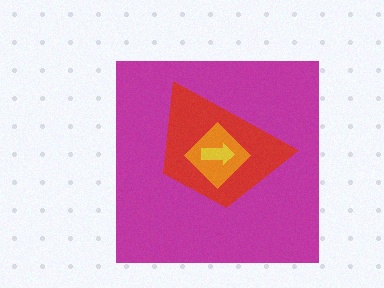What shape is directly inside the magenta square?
The red trapezoid.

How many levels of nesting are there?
4.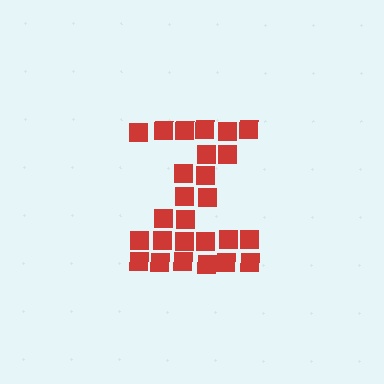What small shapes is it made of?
It is made of small squares.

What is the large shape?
The large shape is the letter Z.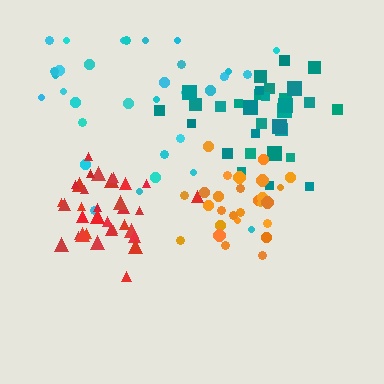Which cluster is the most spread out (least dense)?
Cyan.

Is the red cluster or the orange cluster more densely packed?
Orange.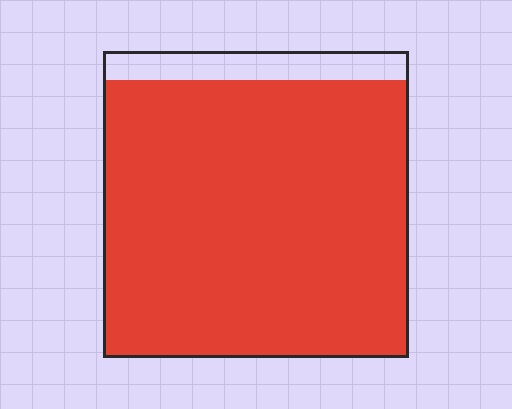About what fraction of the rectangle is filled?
About nine tenths (9/10).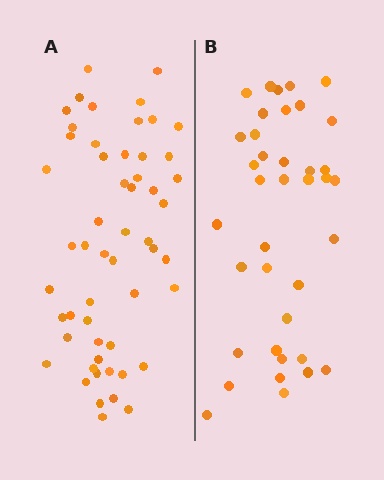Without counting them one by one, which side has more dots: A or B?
Region A (the left region) has more dots.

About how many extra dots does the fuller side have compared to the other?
Region A has approximately 15 more dots than region B.